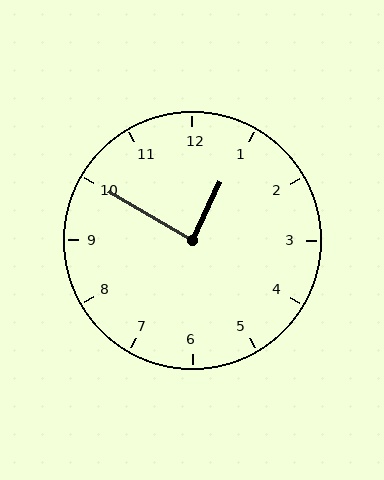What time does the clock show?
12:50.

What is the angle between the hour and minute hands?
Approximately 85 degrees.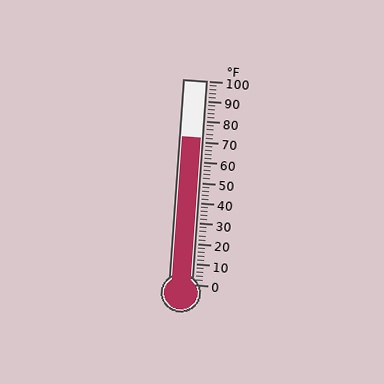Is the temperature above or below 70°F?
The temperature is above 70°F.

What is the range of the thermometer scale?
The thermometer scale ranges from 0°F to 100°F.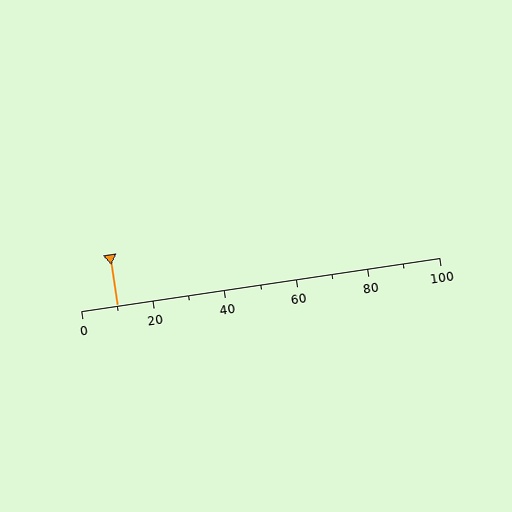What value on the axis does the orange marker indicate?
The marker indicates approximately 10.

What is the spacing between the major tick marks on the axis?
The major ticks are spaced 20 apart.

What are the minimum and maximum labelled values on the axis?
The axis runs from 0 to 100.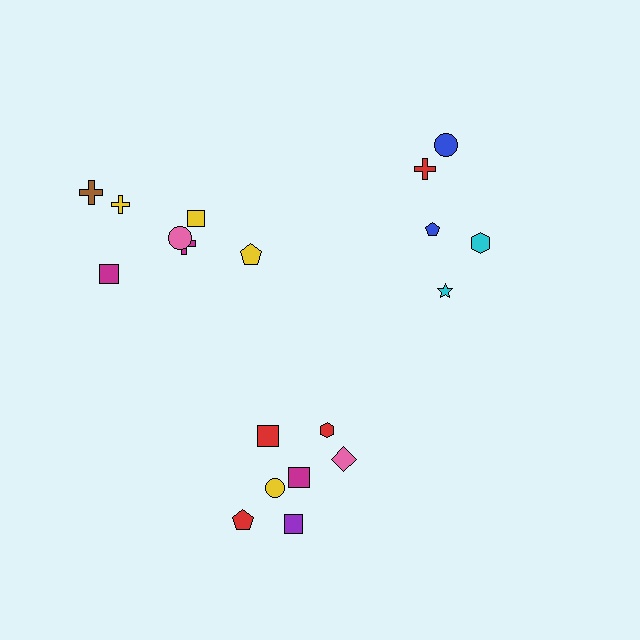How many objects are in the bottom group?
There are 7 objects.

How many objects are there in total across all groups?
There are 19 objects.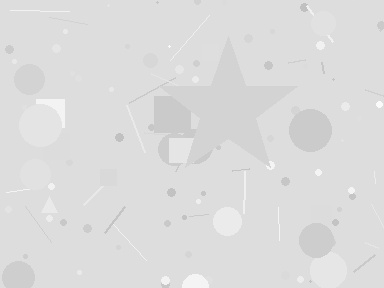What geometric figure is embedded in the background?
A star is embedded in the background.